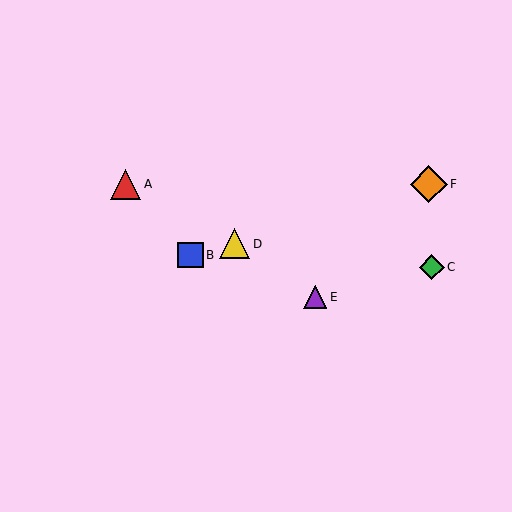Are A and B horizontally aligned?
No, A is at y≈184 and B is at y≈255.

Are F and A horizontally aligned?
Yes, both are at y≈184.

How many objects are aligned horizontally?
2 objects (A, F) are aligned horizontally.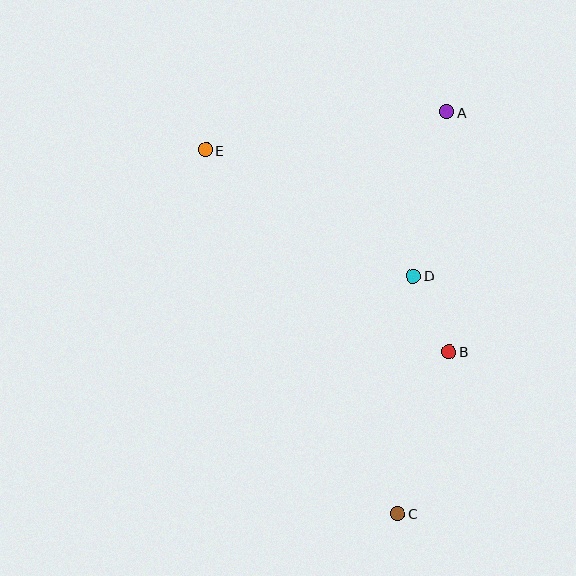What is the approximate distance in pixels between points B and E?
The distance between B and E is approximately 316 pixels.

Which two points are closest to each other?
Points B and D are closest to each other.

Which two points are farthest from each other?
Points C and E are farthest from each other.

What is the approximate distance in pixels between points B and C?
The distance between B and C is approximately 170 pixels.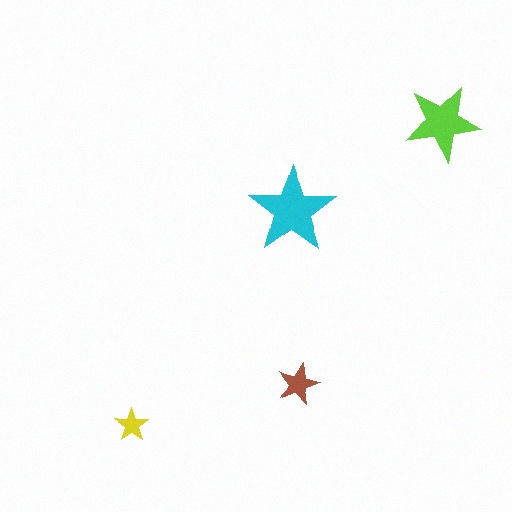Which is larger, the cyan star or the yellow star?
The cyan one.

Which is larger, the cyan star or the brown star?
The cyan one.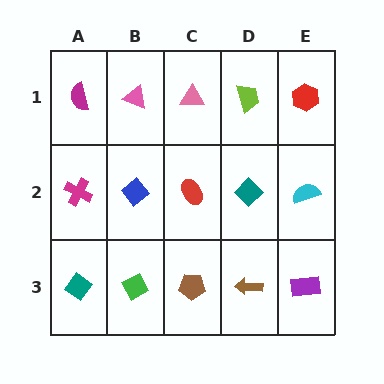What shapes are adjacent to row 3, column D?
A teal diamond (row 2, column D), a brown pentagon (row 3, column C), a purple rectangle (row 3, column E).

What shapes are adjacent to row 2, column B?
A pink triangle (row 1, column B), a green diamond (row 3, column B), a magenta cross (row 2, column A), a red ellipse (row 2, column C).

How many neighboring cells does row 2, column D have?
4.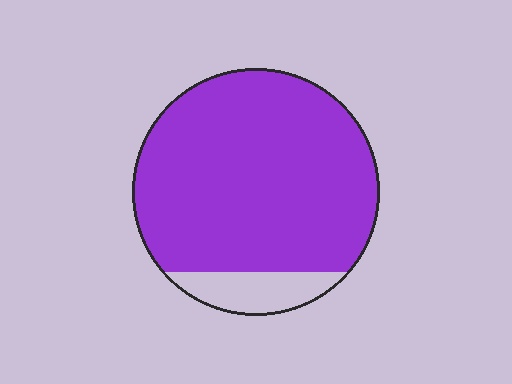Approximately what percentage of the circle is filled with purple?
Approximately 90%.